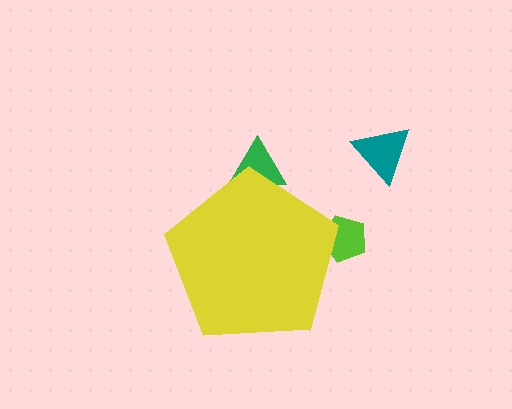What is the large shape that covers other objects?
A yellow pentagon.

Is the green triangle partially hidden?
Yes, the green triangle is partially hidden behind the yellow pentagon.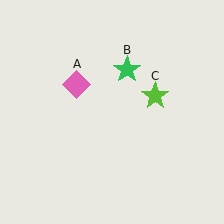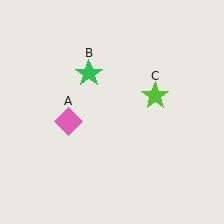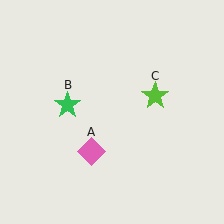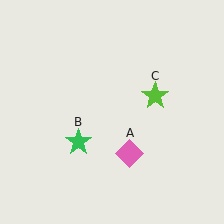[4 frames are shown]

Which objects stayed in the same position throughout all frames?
Lime star (object C) remained stationary.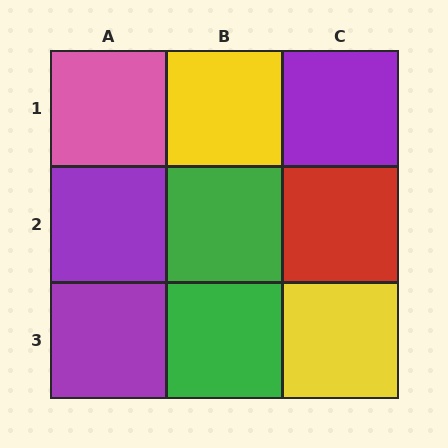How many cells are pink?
1 cell is pink.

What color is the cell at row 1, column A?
Pink.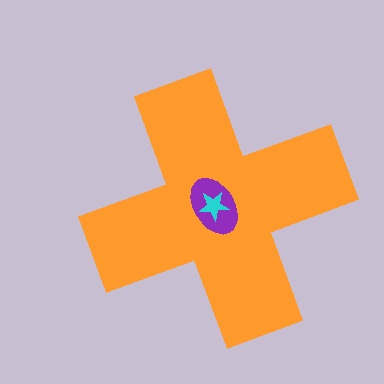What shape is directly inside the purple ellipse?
The cyan star.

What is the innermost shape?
The cyan star.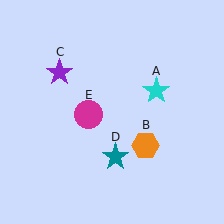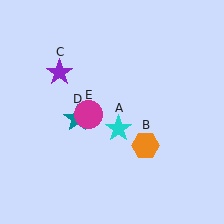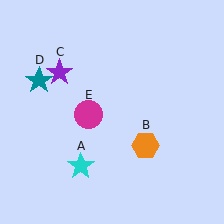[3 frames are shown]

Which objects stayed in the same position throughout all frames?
Orange hexagon (object B) and purple star (object C) and magenta circle (object E) remained stationary.